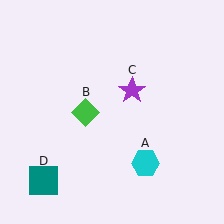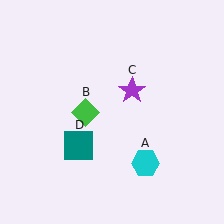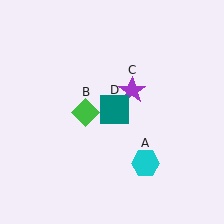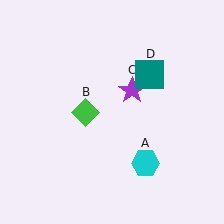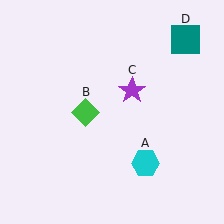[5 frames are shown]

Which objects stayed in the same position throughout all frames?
Cyan hexagon (object A) and green diamond (object B) and purple star (object C) remained stationary.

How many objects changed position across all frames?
1 object changed position: teal square (object D).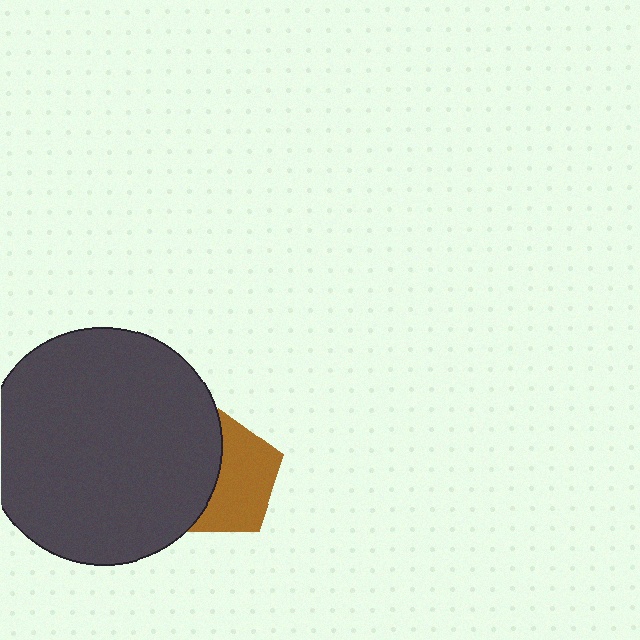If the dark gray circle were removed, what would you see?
You would see the complete brown pentagon.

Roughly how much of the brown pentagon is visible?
About half of it is visible (roughly 55%).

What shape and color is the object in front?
The object in front is a dark gray circle.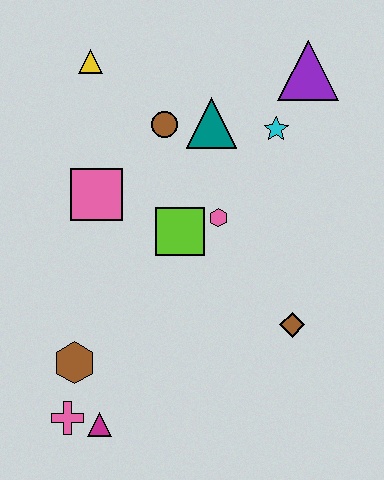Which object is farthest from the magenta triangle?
The purple triangle is farthest from the magenta triangle.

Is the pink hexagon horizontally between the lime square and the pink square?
No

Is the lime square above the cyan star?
No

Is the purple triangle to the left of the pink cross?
No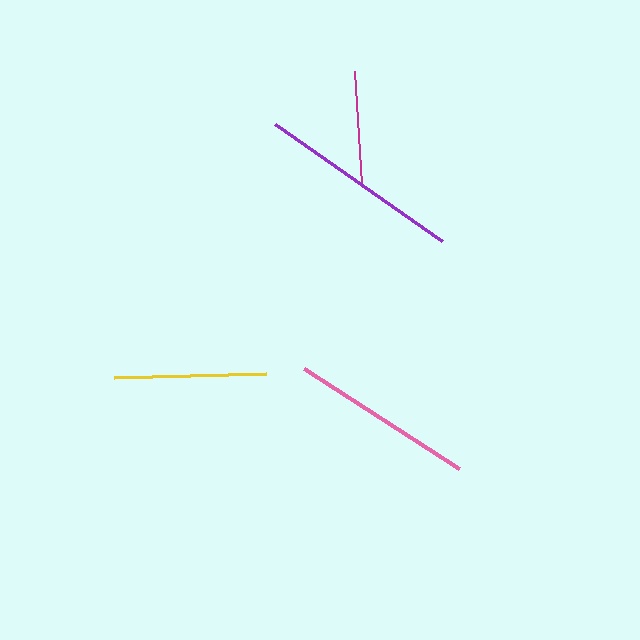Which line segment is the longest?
The purple line is the longest at approximately 204 pixels.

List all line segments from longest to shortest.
From longest to shortest: purple, pink, yellow, magenta.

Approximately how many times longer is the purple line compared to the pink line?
The purple line is approximately 1.1 times the length of the pink line.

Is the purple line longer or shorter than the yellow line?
The purple line is longer than the yellow line.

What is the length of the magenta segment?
The magenta segment is approximately 112 pixels long.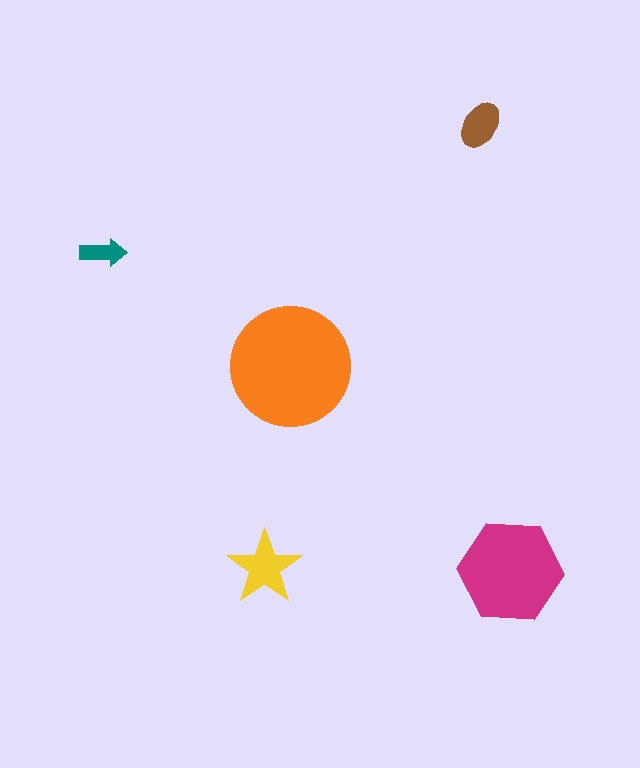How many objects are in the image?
There are 5 objects in the image.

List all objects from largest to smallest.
The orange circle, the magenta hexagon, the yellow star, the brown ellipse, the teal arrow.